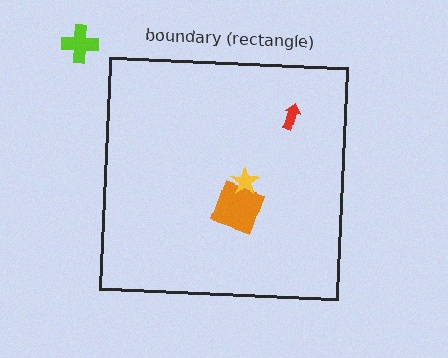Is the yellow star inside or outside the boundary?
Inside.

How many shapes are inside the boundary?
3 inside, 1 outside.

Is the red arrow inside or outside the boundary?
Inside.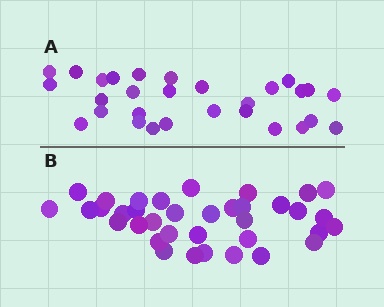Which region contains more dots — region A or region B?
Region B (the bottom region) has more dots.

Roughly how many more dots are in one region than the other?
Region B has roughly 8 or so more dots than region A.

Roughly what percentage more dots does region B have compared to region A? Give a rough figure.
About 25% more.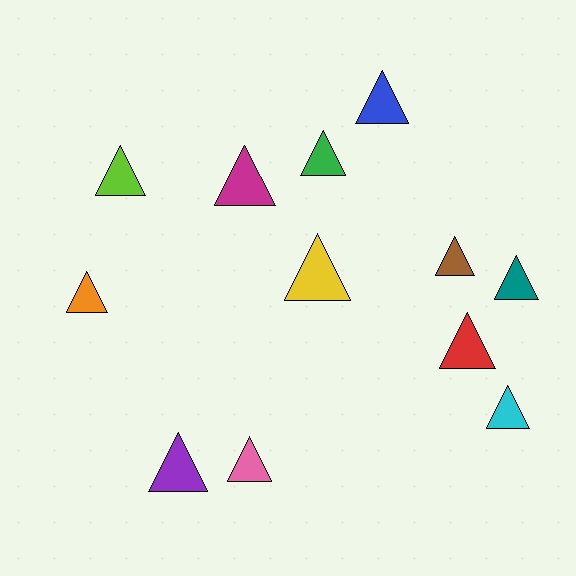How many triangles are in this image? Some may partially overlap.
There are 12 triangles.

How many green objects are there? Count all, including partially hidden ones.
There is 1 green object.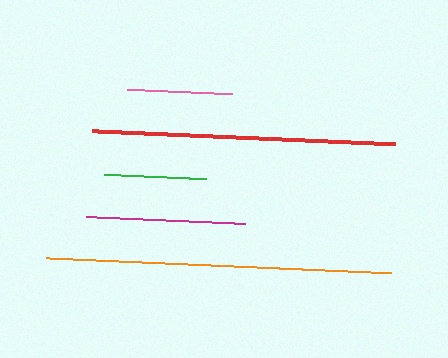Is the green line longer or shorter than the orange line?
The orange line is longer than the green line.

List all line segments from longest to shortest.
From longest to shortest: orange, red, magenta, pink, green.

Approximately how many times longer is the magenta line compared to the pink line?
The magenta line is approximately 1.5 times the length of the pink line.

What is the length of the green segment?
The green segment is approximately 101 pixels long.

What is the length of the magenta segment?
The magenta segment is approximately 159 pixels long.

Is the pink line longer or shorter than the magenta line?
The magenta line is longer than the pink line.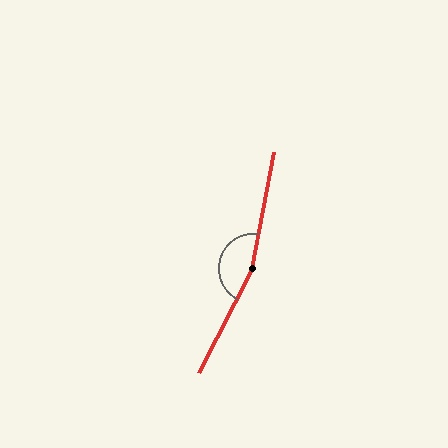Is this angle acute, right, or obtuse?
It is obtuse.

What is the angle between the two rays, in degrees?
Approximately 163 degrees.